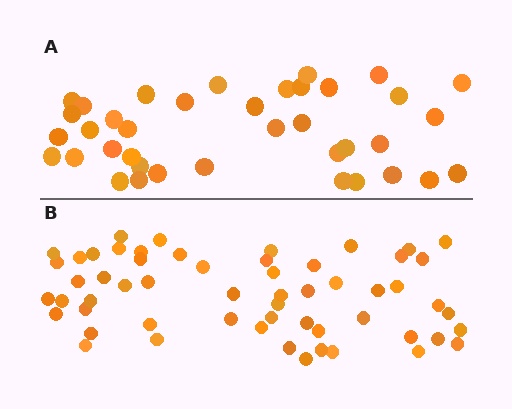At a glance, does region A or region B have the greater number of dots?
Region B (the bottom region) has more dots.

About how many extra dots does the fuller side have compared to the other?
Region B has approximately 20 more dots than region A.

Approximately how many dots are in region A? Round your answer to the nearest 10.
About 40 dots. (The exact count is 38, which rounds to 40.)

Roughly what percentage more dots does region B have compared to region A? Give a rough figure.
About 50% more.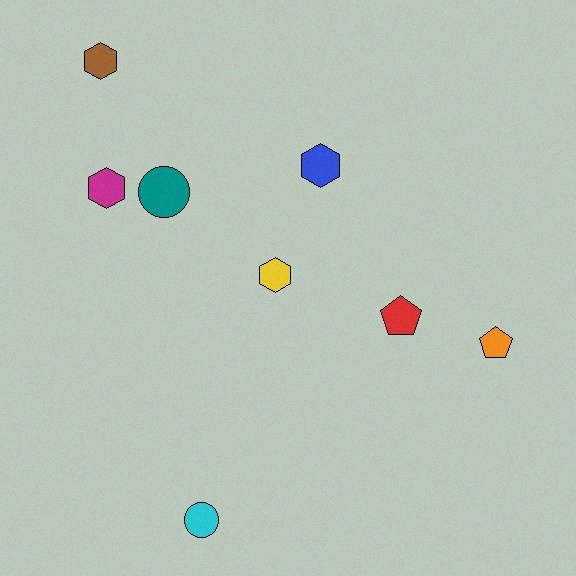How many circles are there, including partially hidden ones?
There are 2 circles.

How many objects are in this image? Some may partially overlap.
There are 8 objects.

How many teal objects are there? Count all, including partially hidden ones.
There is 1 teal object.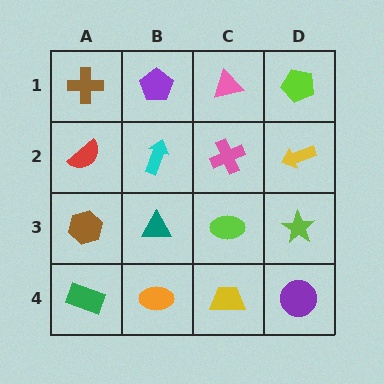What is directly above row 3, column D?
A yellow arrow.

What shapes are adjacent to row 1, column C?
A pink cross (row 2, column C), a purple pentagon (row 1, column B), a lime pentagon (row 1, column D).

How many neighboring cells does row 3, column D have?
3.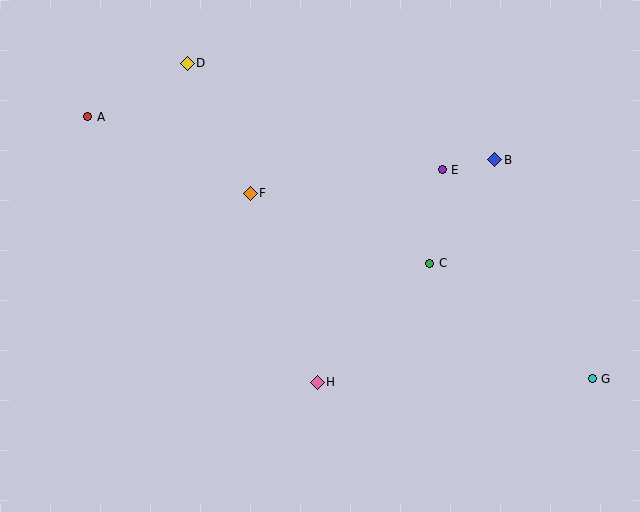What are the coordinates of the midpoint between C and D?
The midpoint between C and D is at (309, 163).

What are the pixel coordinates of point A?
Point A is at (88, 117).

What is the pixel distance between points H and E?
The distance between H and E is 247 pixels.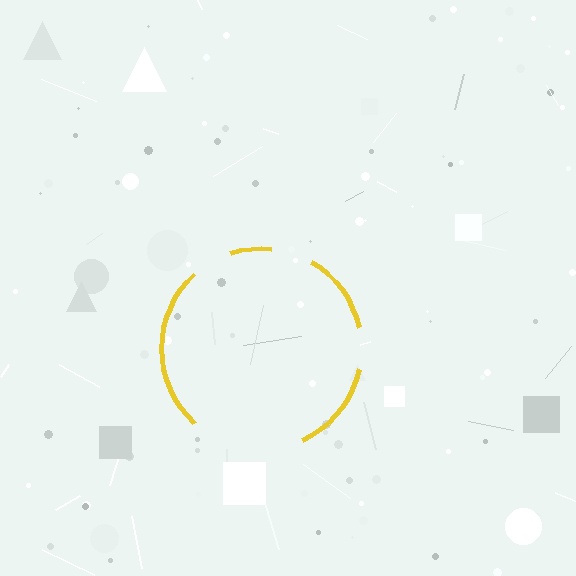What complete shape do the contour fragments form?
The contour fragments form a circle.